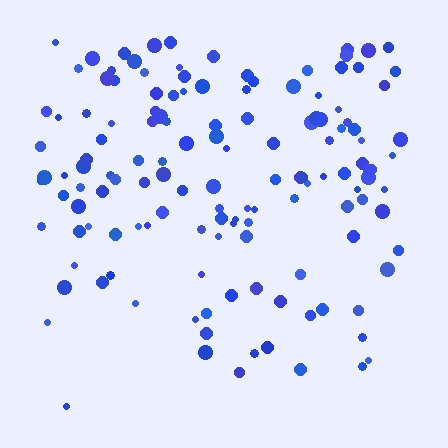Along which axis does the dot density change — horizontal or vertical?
Vertical.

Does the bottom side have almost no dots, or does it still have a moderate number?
Still a moderate number, just noticeably fewer than the top.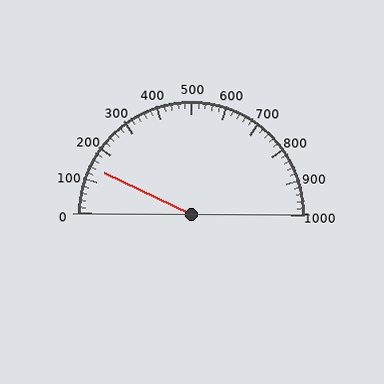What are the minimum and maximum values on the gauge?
The gauge ranges from 0 to 1000.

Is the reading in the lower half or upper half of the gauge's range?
The reading is in the lower half of the range (0 to 1000).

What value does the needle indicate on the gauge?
The needle indicates approximately 140.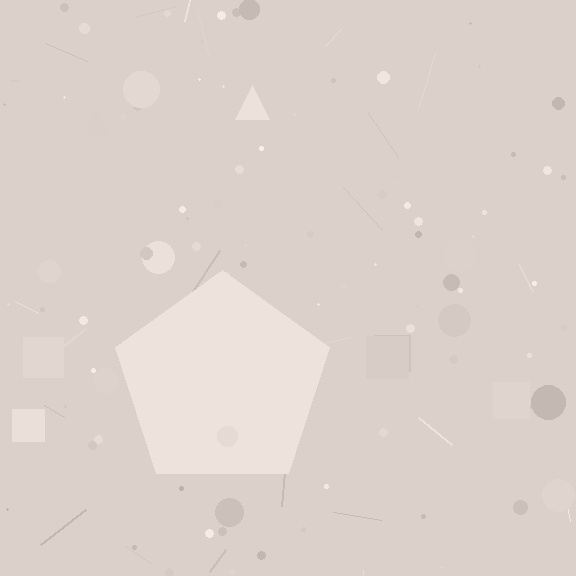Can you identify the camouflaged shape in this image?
The camouflaged shape is a pentagon.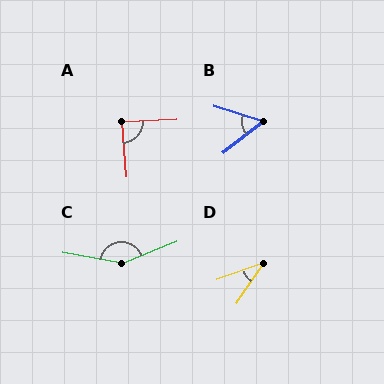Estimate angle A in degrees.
Approximately 88 degrees.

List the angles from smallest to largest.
D (36°), B (54°), A (88°), C (148°).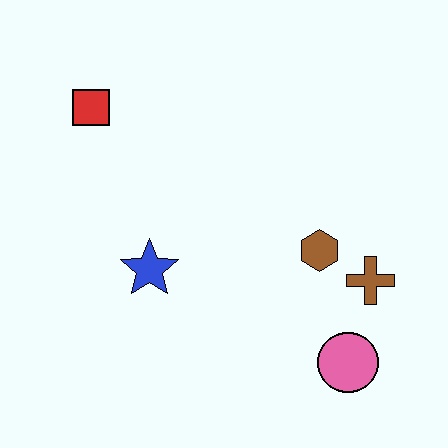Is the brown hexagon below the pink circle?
No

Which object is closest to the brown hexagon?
The brown cross is closest to the brown hexagon.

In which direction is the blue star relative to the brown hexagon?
The blue star is to the left of the brown hexagon.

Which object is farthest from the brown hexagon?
The red square is farthest from the brown hexagon.